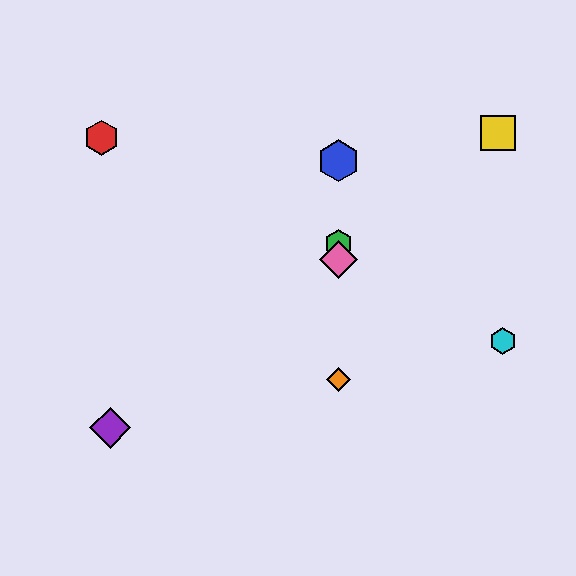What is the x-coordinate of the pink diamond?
The pink diamond is at x≈339.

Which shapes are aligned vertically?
The blue hexagon, the green hexagon, the orange diamond, the pink diamond are aligned vertically.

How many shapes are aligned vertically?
4 shapes (the blue hexagon, the green hexagon, the orange diamond, the pink diamond) are aligned vertically.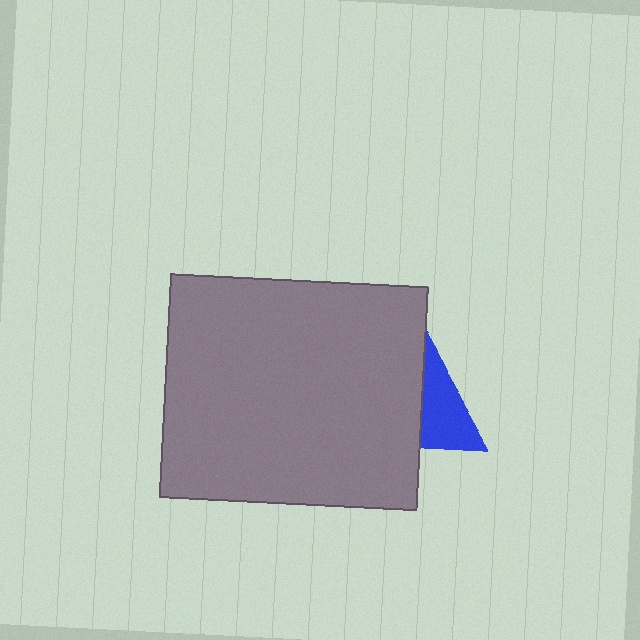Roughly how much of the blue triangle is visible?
About half of it is visible (roughly 50%).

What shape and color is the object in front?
The object in front is a gray rectangle.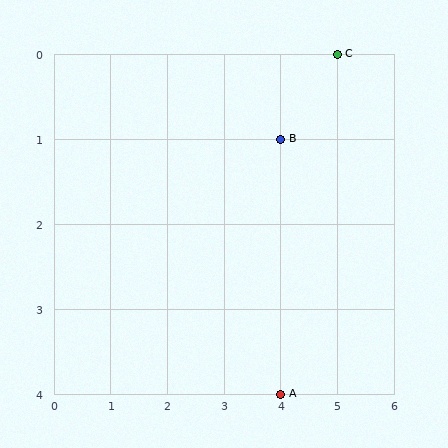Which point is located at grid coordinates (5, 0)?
Point C is at (5, 0).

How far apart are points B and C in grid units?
Points B and C are 1 column and 1 row apart (about 1.4 grid units diagonally).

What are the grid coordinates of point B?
Point B is at grid coordinates (4, 1).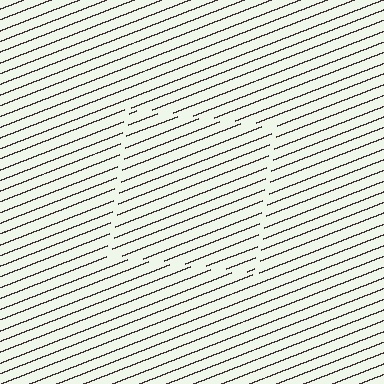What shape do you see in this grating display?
An illusory square. The interior of the shape contains the same grating, shifted by half a period — the contour is defined by the phase discontinuity where line-ends from the inner and outer gratings abut.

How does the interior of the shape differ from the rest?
The interior of the shape contains the same grating, shifted by half a period — the contour is defined by the phase discontinuity where line-ends from the inner and outer gratings abut.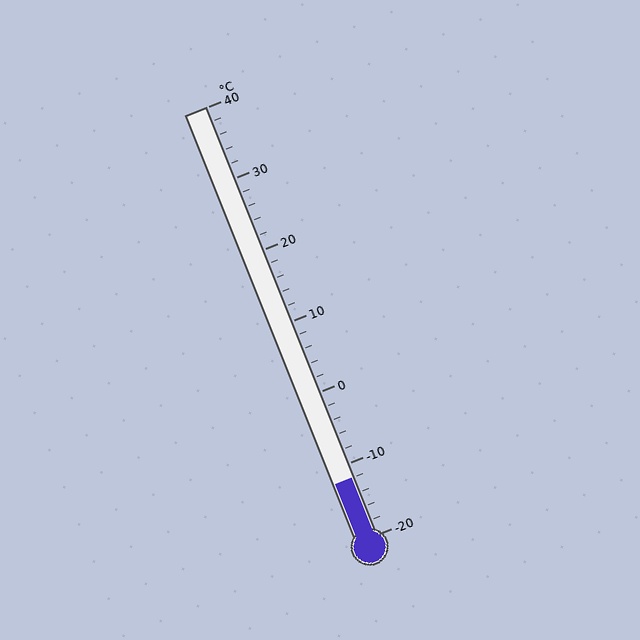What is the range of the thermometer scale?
The thermometer scale ranges from -20°C to 40°C.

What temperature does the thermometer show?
The thermometer shows approximately -12°C.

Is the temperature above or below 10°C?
The temperature is below 10°C.